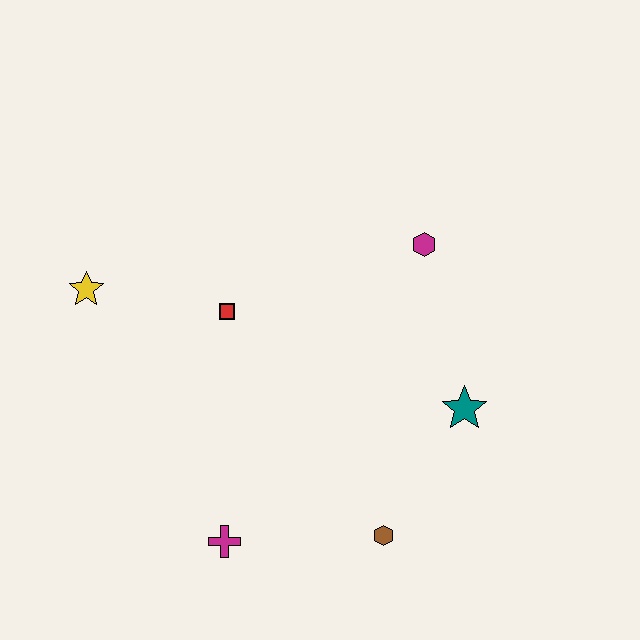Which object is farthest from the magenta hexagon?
The magenta cross is farthest from the magenta hexagon.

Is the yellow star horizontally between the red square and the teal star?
No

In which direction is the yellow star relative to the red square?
The yellow star is to the left of the red square.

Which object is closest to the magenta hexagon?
The teal star is closest to the magenta hexagon.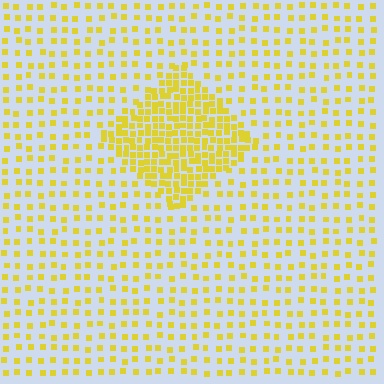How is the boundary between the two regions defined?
The boundary is defined by a change in element density (approximately 2.7x ratio). All elements are the same color, size, and shape.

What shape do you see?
I see a diamond.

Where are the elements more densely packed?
The elements are more densely packed inside the diamond boundary.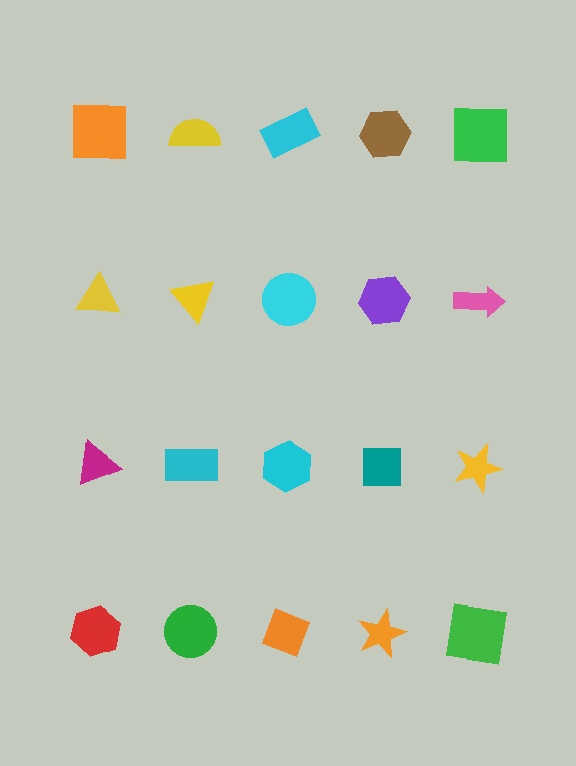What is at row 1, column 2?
A yellow semicircle.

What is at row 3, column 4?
A teal square.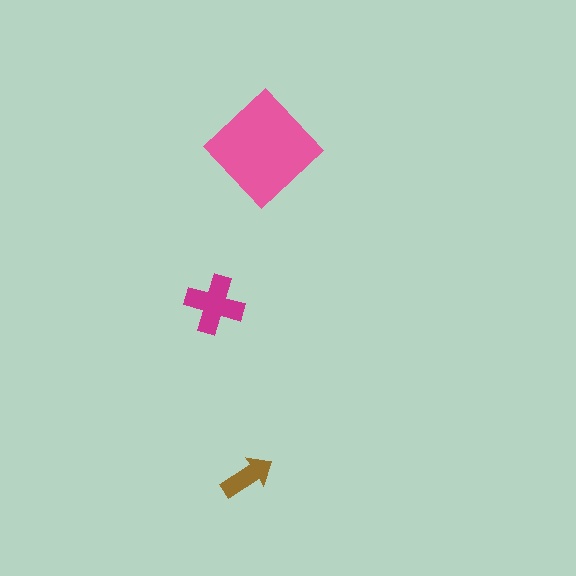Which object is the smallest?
The brown arrow.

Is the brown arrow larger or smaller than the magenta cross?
Smaller.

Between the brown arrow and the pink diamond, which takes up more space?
The pink diamond.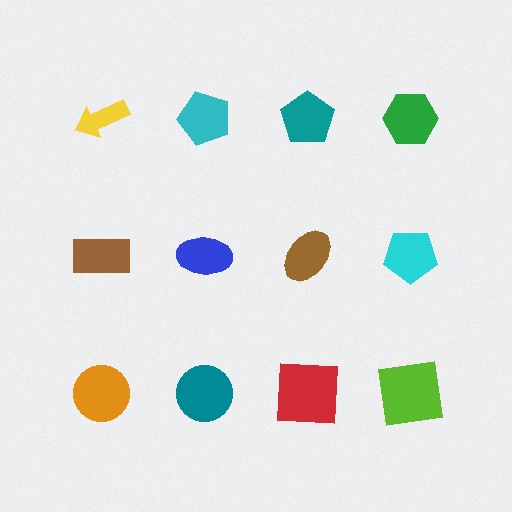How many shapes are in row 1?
4 shapes.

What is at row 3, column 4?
A lime square.